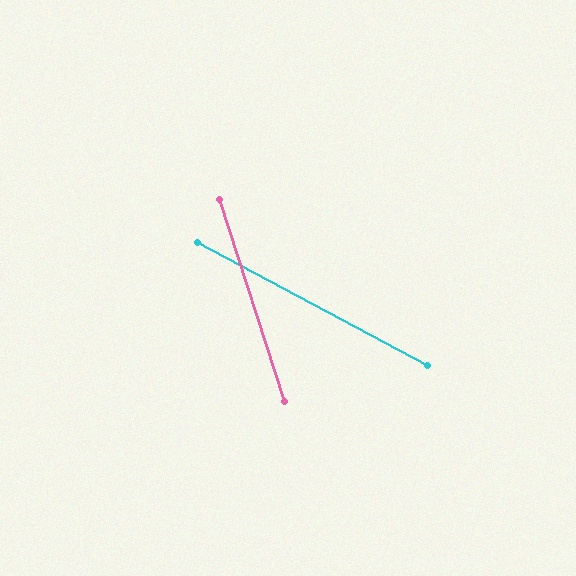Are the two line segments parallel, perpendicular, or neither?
Neither parallel nor perpendicular — they differ by about 44°.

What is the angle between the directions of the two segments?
Approximately 44 degrees.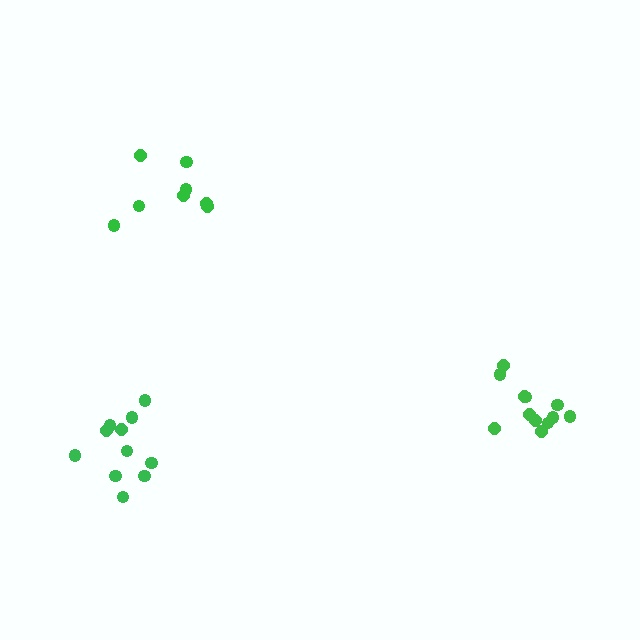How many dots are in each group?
Group 1: 11 dots, Group 2: 12 dots, Group 3: 8 dots (31 total).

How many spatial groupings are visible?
There are 3 spatial groupings.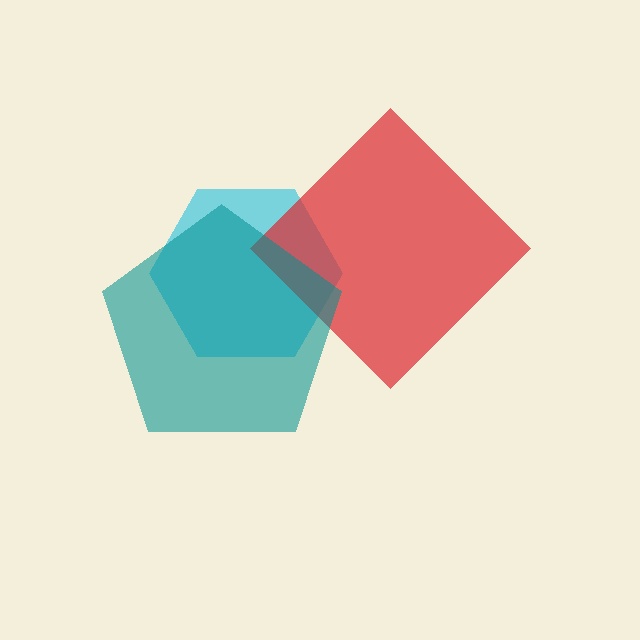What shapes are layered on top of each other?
The layered shapes are: a cyan hexagon, a red diamond, a teal pentagon.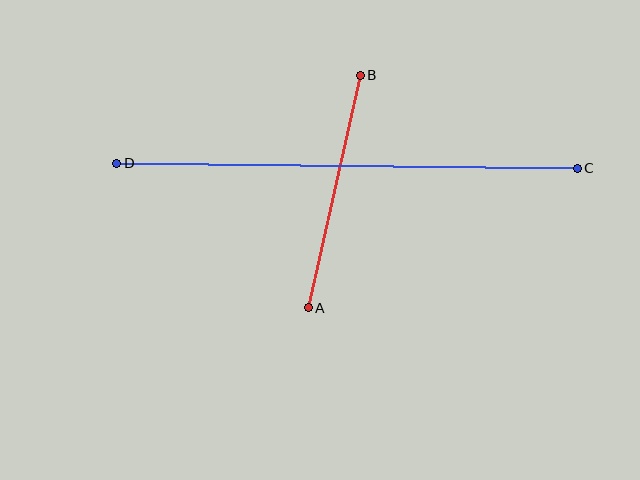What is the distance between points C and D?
The distance is approximately 461 pixels.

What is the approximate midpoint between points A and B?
The midpoint is at approximately (334, 192) pixels.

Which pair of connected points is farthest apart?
Points C and D are farthest apart.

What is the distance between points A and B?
The distance is approximately 239 pixels.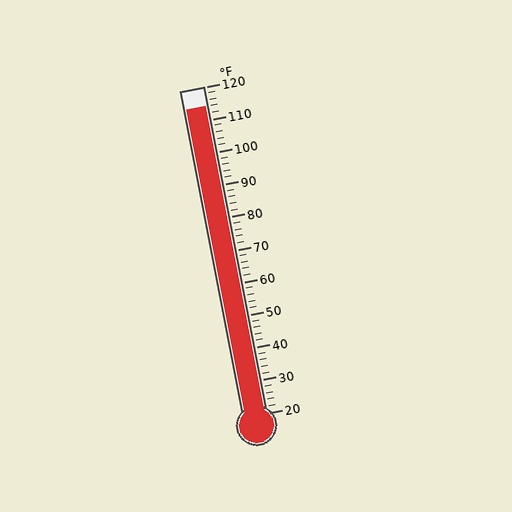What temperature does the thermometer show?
The thermometer shows approximately 114°F.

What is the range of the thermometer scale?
The thermometer scale ranges from 20°F to 120°F.